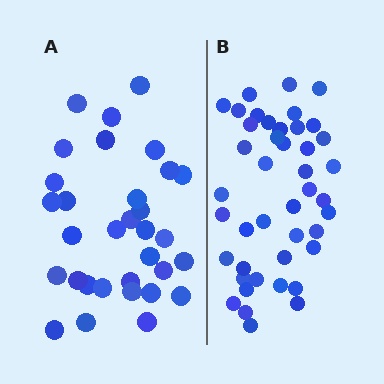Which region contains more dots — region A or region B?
Region B (the right region) has more dots.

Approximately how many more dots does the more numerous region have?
Region B has roughly 12 or so more dots than region A.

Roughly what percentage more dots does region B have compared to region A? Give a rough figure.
About 35% more.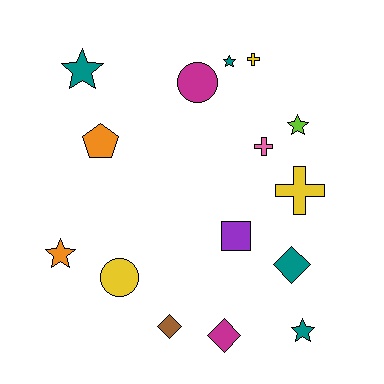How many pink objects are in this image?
There is 1 pink object.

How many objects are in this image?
There are 15 objects.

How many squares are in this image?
There is 1 square.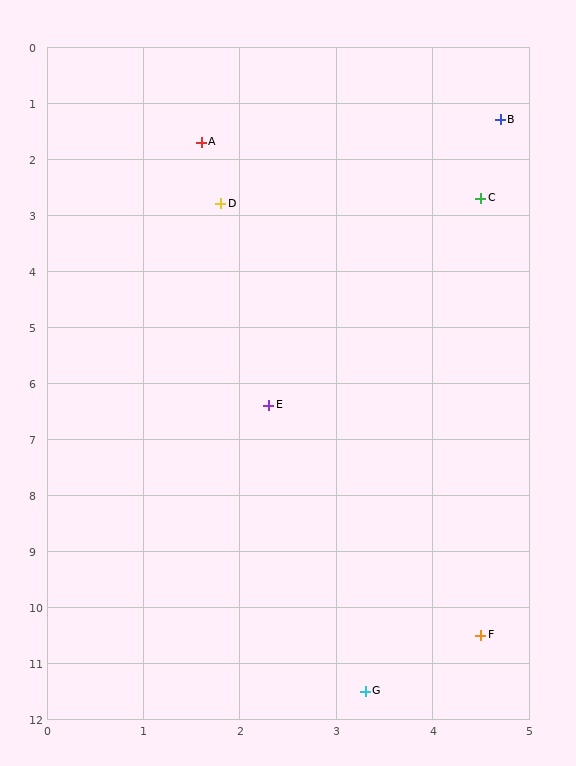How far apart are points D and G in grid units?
Points D and G are about 8.8 grid units apart.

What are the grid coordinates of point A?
Point A is at approximately (1.6, 1.7).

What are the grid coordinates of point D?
Point D is at approximately (1.8, 2.8).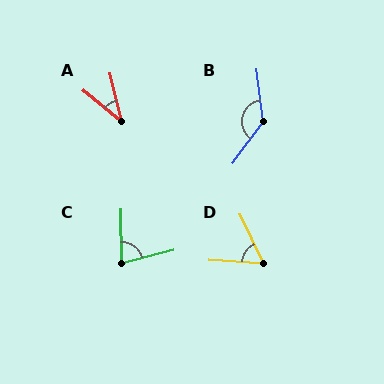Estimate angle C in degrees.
Approximately 77 degrees.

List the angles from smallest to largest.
A (37°), D (60°), C (77°), B (136°).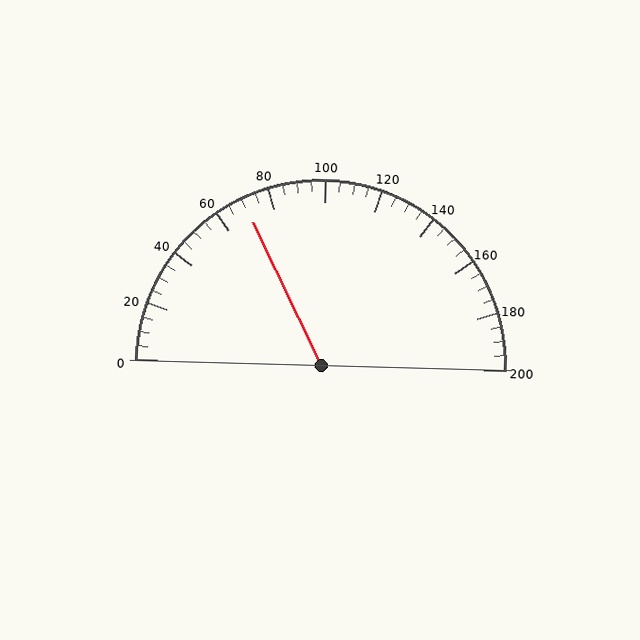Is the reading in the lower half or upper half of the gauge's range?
The reading is in the lower half of the range (0 to 200).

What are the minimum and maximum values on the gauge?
The gauge ranges from 0 to 200.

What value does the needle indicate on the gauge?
The needle indicates approximately 70.